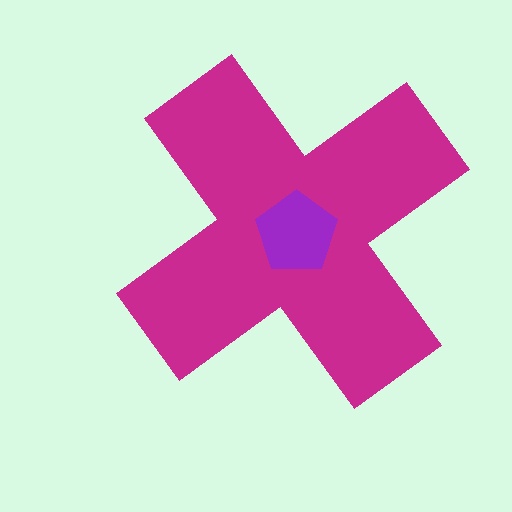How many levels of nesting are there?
2.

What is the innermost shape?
The purple pentagon.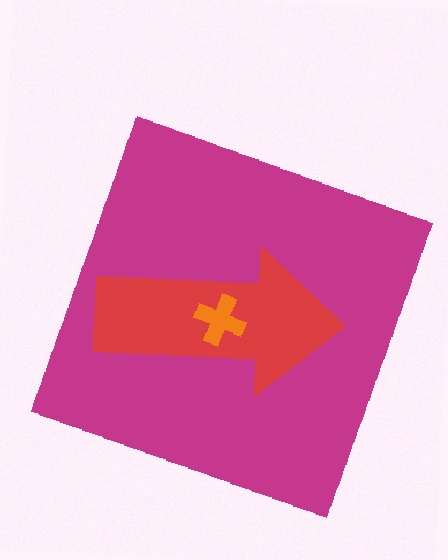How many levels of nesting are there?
3.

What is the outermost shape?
The magenta square.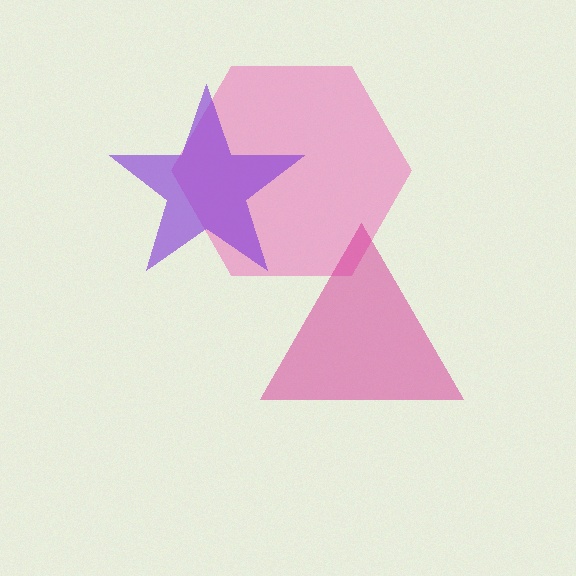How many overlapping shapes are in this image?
There are 3 overlapping shapes in the image.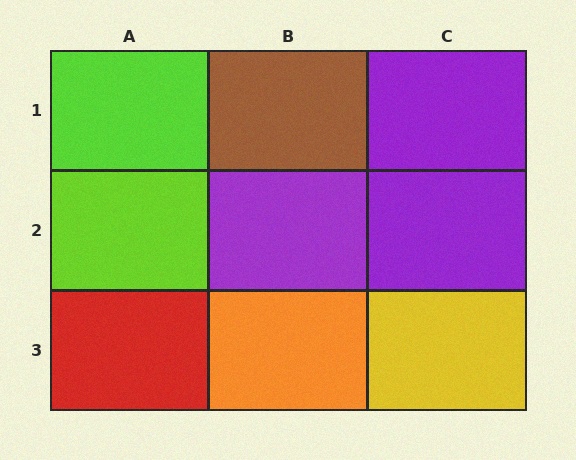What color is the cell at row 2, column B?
Purple.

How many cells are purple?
3 cells are purple.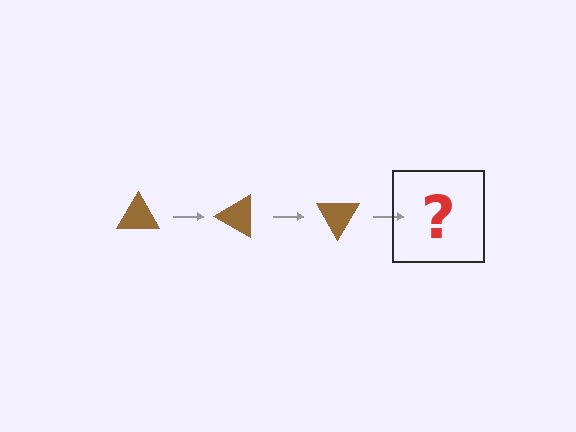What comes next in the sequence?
The next element should be a brown triangle rotated 90 degrees.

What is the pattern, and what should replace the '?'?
The pattern is that the triangle rotates 30 degrees each step. The '?' should be a brown triangle rotated 90 degrees.